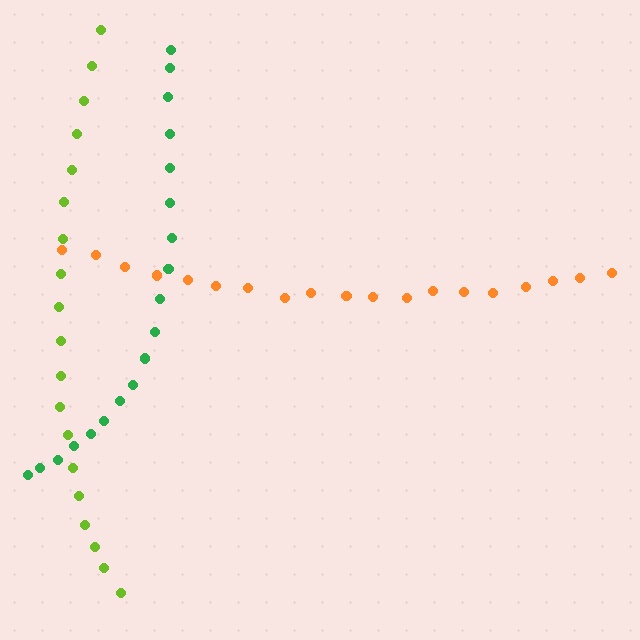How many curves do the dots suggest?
There are 3 distinct paths.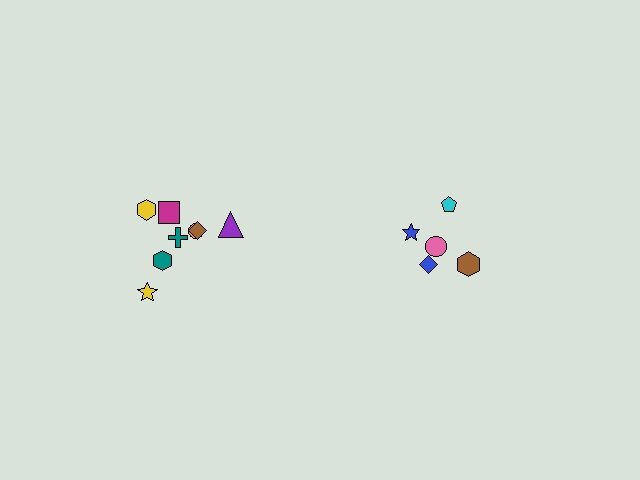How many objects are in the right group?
There are 5 objects.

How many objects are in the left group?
There are 8 objects.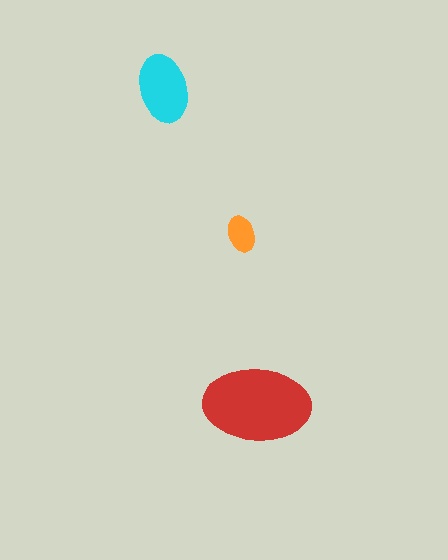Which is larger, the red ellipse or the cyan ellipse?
The red one.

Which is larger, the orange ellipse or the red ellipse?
The red one.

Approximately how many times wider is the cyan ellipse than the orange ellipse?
About 2 times wider.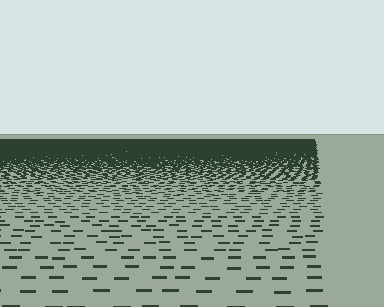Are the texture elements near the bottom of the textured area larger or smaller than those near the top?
Larger. Near the bottom, elements are closer to the viewer and appear at a bigger on-screen size.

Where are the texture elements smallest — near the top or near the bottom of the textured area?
Near the top.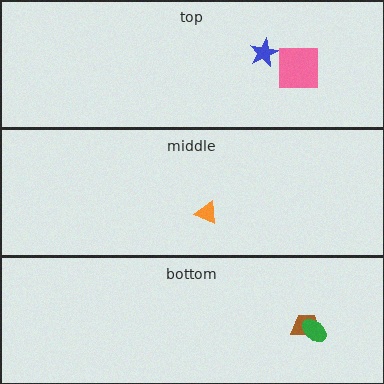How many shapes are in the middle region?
1.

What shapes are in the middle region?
The orange triangle.